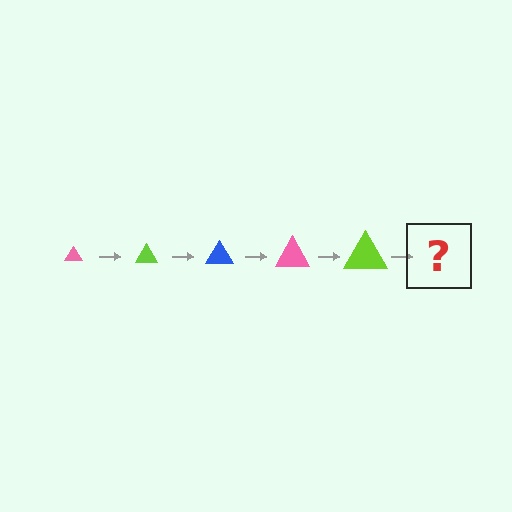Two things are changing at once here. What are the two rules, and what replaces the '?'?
The two rules are that the triangle grows larger each step and the color cycles through pink, lime, and blue. The '?' should be a blue triangle, larger than the previous one.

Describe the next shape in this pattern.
It should be a blue triangle, larger than the previous one.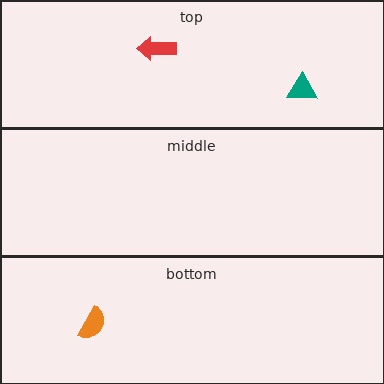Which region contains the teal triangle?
The top region.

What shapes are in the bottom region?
The orange semicircle.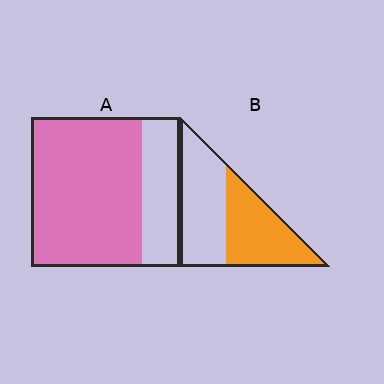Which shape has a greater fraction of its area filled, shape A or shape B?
Shape A.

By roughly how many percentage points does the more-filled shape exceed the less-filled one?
By roughly 25 percentage points (A over B).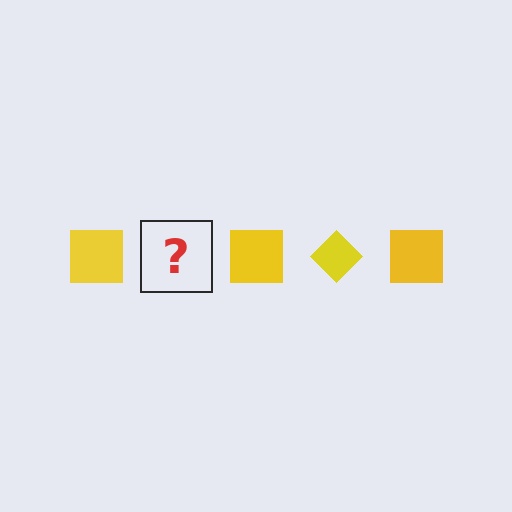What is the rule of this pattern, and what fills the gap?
The rule is that the pattern cycles through square, diamond shapes in yellow. The gap should be filled with a yellow diamond.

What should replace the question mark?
The question mark should be replaced with a yellow diamond.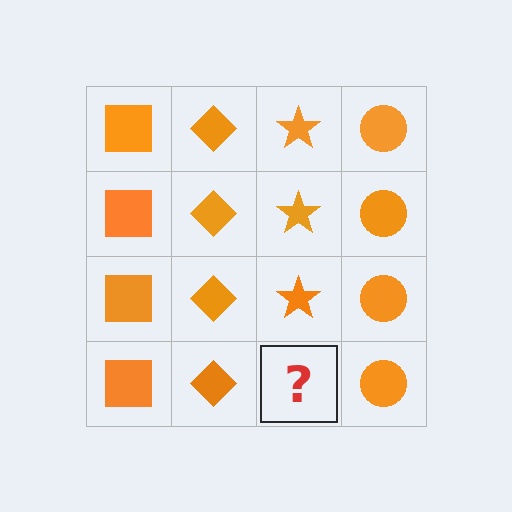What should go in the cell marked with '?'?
The missing cell should contain an orange star.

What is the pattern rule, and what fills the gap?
The rule is that each column has a consistent shape. The gap should be filled with an orange star.